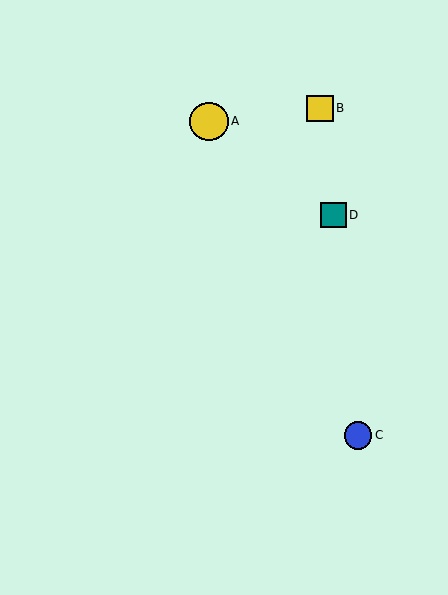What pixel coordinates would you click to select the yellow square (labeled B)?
Click at (320, 108) to select the yellow square B.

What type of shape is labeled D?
Shape D is a teal square.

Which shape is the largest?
The yellow circle (labeled A) is the largest.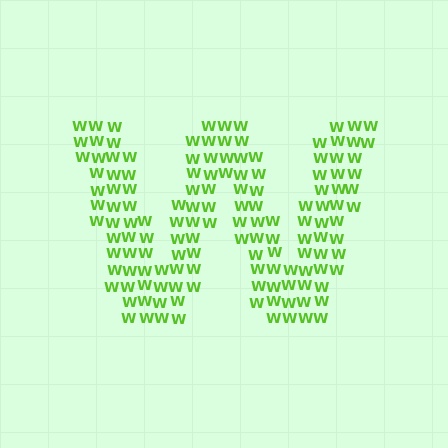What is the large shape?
The large shape is the letter W.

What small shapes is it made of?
It is made of small letter W's.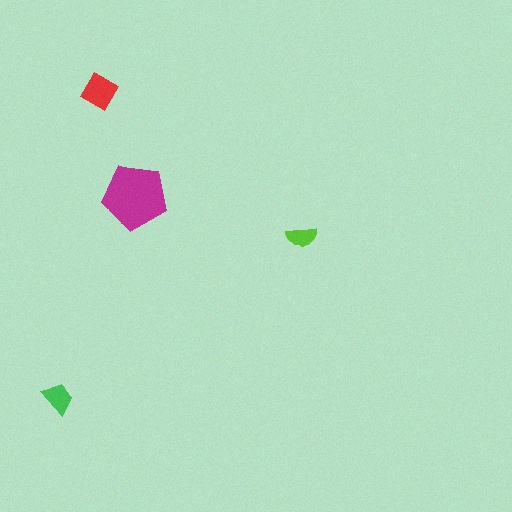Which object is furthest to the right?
The lime semicircle is rightmost.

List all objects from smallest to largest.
The lime semicircle, the green trapezoid, the red diamond, the magenta pentagon.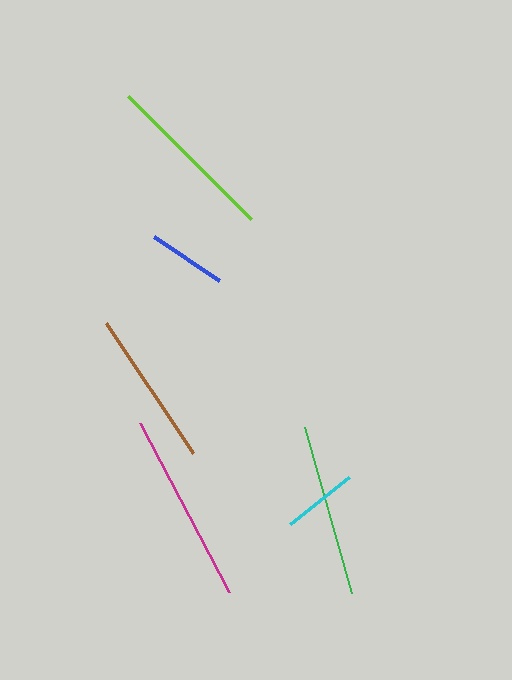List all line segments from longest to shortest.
From longest to shortest: magenta, lime, green, brown, blue, cyan.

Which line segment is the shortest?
The cyan line is the shortest at approximately 76 pixels.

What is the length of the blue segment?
The blue segment is approximately 78 pixels long.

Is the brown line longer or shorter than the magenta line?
The magenta line is longer than the brown line.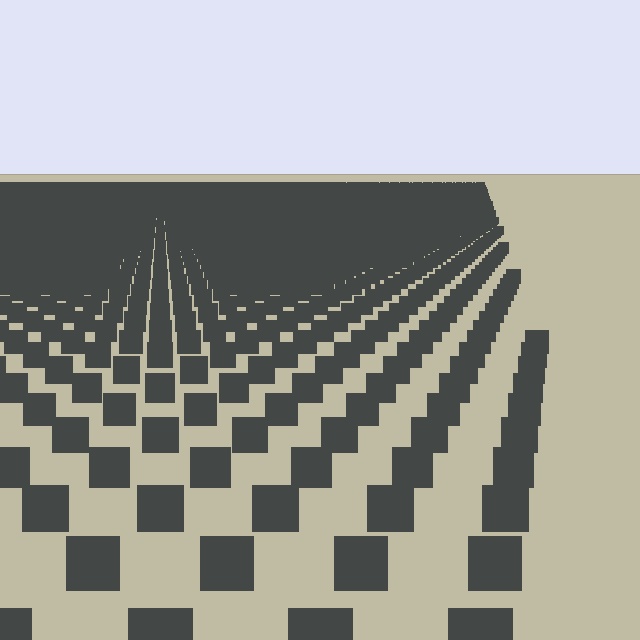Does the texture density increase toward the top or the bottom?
Density increases toward the top.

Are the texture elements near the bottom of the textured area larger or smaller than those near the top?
Larger. Near the bottom, elements are closer to the viewer and appear at a bigger on-screen size.